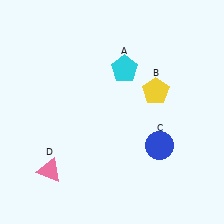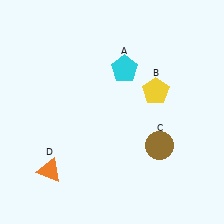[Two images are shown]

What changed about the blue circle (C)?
In Image 1, C is blue. In Image 2, it changed to brown.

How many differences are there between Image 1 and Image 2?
There are 2 differences between the two images.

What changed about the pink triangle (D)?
In Image 1, D is pink. In Image 2, it changed to orange.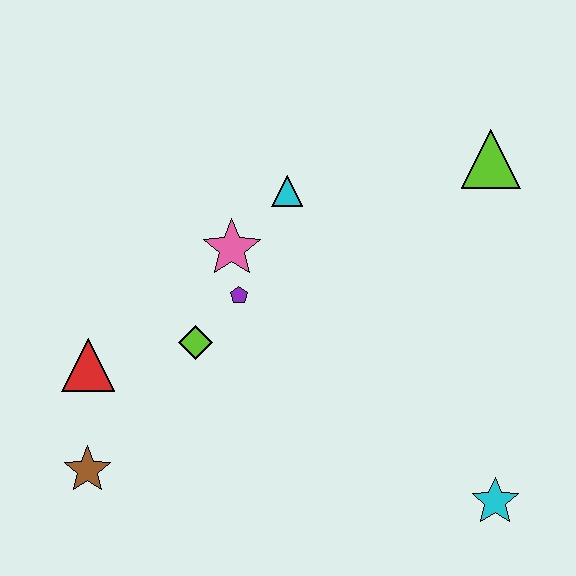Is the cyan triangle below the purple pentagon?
No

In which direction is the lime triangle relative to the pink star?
The lime triangle is to the right of the pink star.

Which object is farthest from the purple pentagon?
The cyan star is farthest from the purple pentagon.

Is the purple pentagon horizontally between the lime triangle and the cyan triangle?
No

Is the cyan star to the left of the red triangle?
No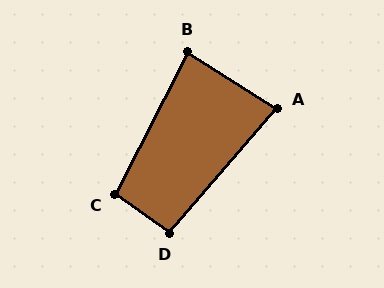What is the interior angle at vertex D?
Approximately 95 degrees (obtuse).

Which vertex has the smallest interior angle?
A, at approximately 82 degrees.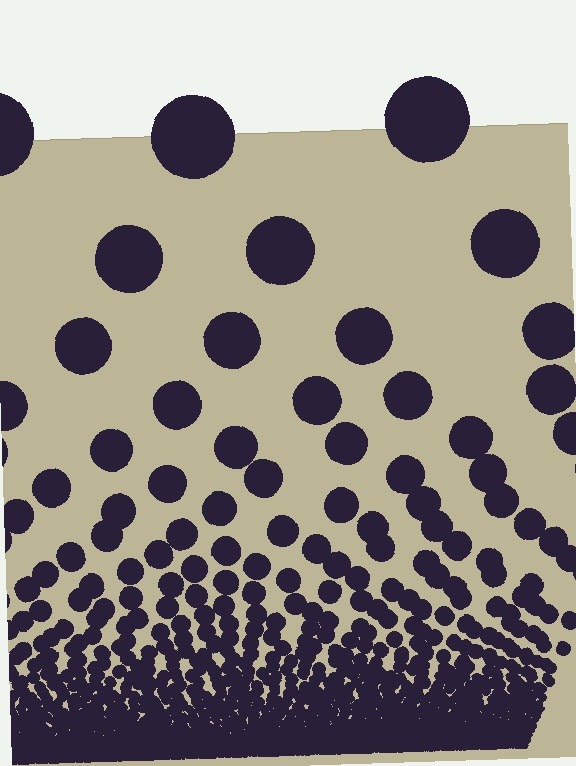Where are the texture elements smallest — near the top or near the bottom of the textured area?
Near the bottom.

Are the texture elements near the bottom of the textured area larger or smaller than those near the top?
Smaller. The gradient is inverted — elements near the bottom are smaller and denser.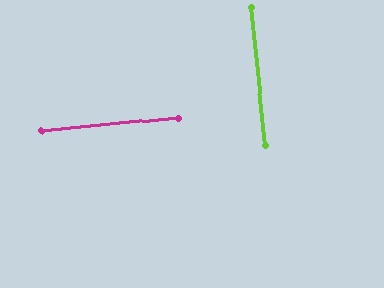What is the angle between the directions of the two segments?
Approximately 90 degrees.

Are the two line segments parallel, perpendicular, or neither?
Perpendicular — they meet at approximately 90°.